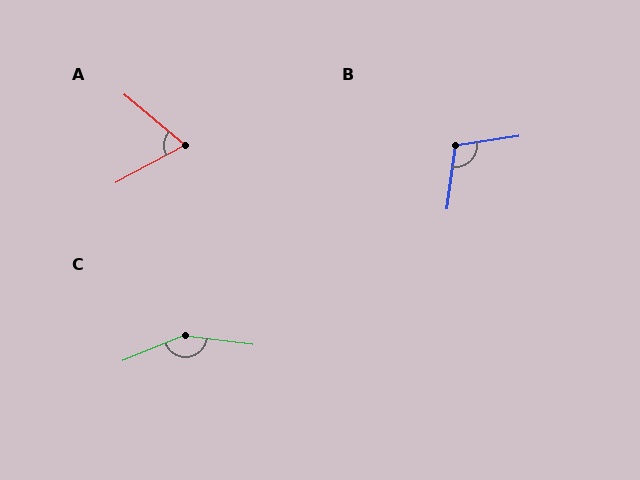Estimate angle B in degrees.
Approximately 107 degrees.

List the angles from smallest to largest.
A (68°), B (107°), C (151°).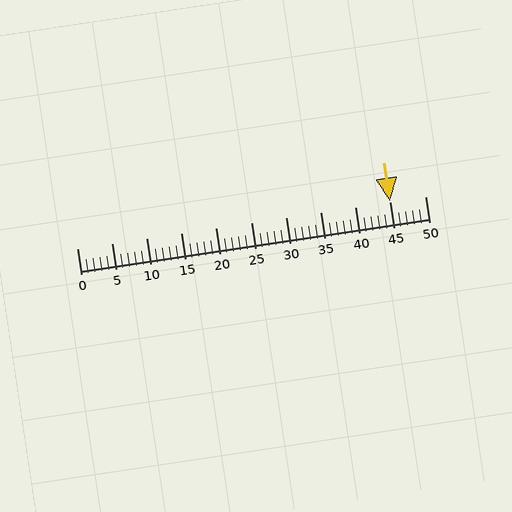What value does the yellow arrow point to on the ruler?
The yellow arrow points to approximately 45.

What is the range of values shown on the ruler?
The ruler shows values from 0 to 50.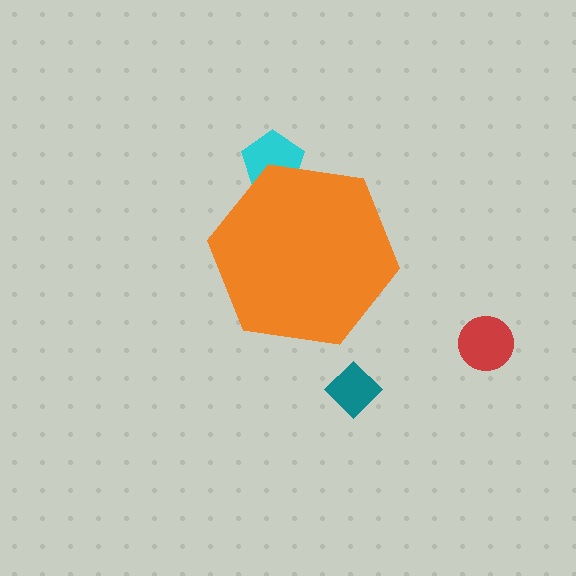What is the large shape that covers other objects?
An orange hexagon.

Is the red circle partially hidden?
No, the red circle is fully visible.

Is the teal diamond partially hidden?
No, the teal diamond is fully visible.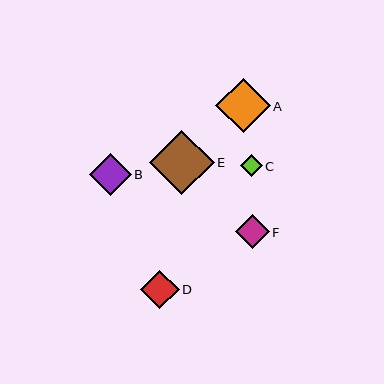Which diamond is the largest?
Diamond E is the largest with a size of approximately 64 pixels.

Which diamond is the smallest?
Diamond C is the smallest with a size of approximately 22 pixels.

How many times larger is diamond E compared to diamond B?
Diamond E is approximately 1.5 times the size of diamond B.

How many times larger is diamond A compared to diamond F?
Diamond A is approximately 1.6 times the size of diamond F.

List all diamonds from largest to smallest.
From largest to smallest: E, A, B, D, F, C.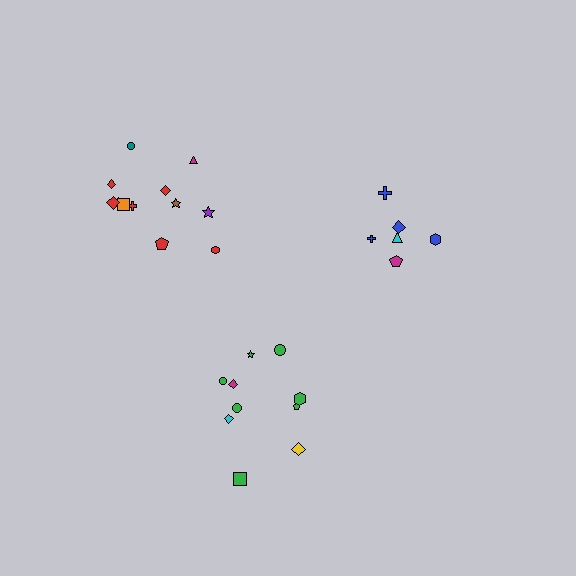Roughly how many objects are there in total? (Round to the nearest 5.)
Roughly 30 objects in total.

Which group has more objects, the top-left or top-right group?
The top-left group.